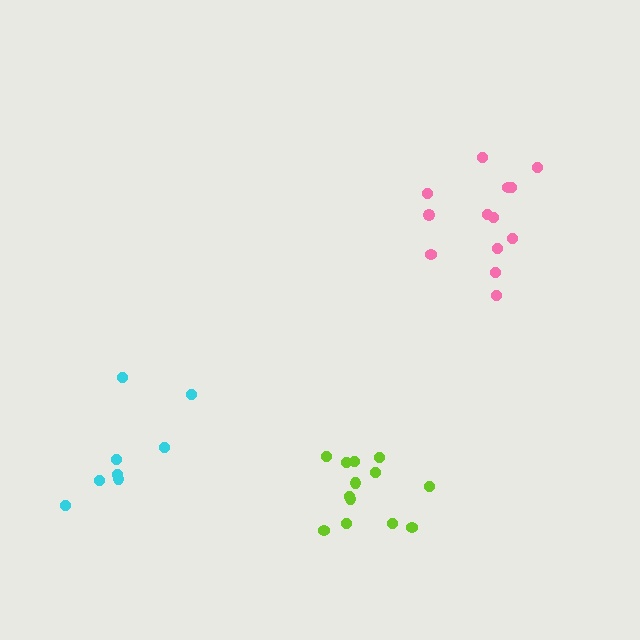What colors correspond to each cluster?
The clusters are colored: lime, pink, cyan.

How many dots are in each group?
Group 1: 13 dots, Group 2: 13 dots, Group 3: 8 dots (34 total).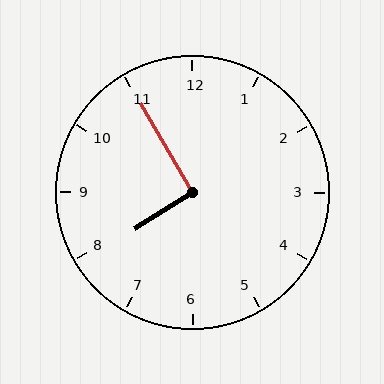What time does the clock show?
7:55.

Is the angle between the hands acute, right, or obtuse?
It is right.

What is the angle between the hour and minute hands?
Approximately 92 degrees.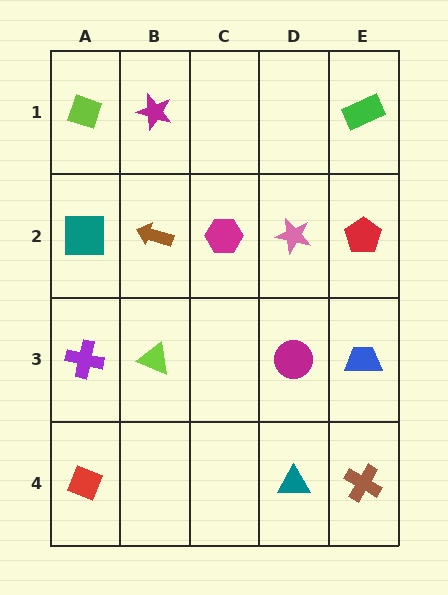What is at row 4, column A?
A red diamond.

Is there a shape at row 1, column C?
No, that cell is empty.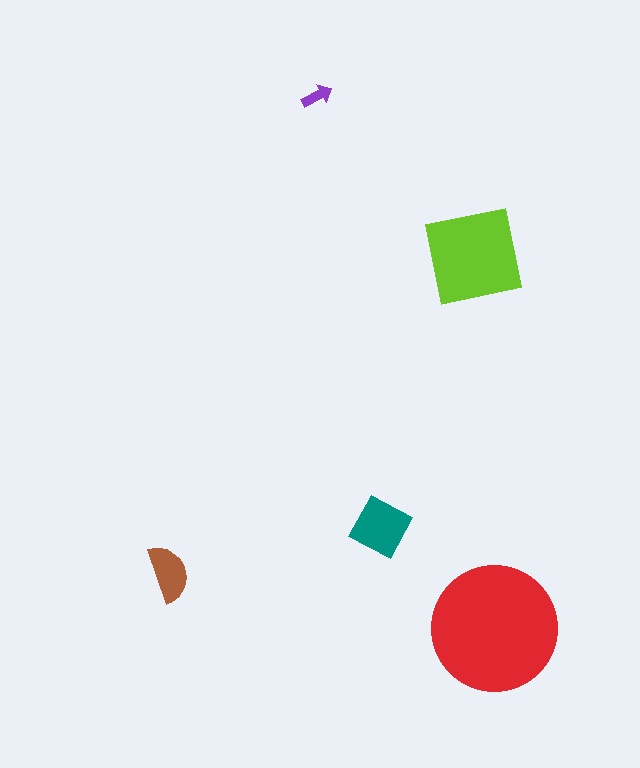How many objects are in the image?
There are 5 objects in the image.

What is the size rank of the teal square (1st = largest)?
3rd.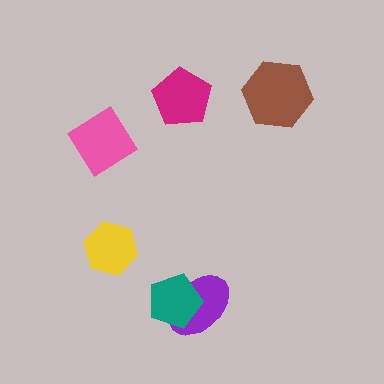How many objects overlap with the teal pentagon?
1 object overlaps with the teal pentagon.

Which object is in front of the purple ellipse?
The teal pentagon is in front of the purple ellipse.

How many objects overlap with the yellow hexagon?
0 objects overlap with the yellow hexagon.